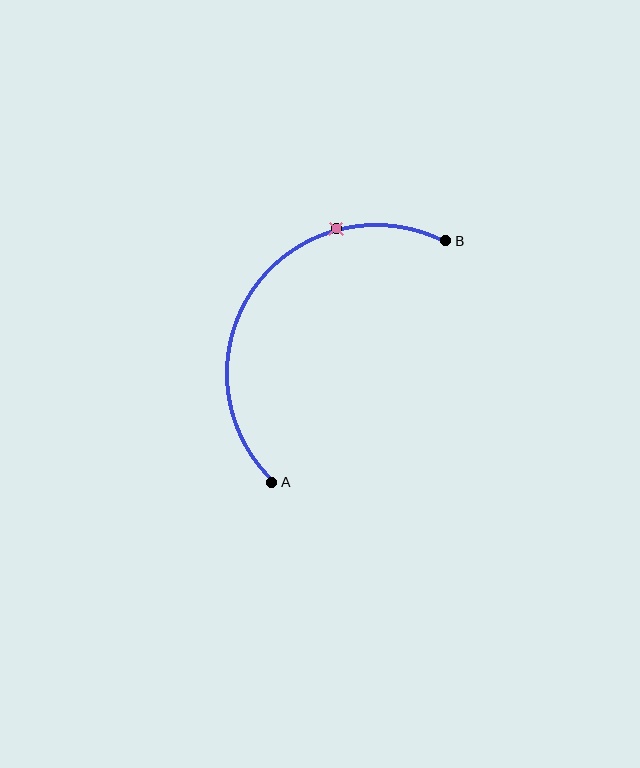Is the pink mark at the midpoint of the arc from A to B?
No. The pink mark lies on the arc but is closer to endpoint B. The arc midpoint would be at the point on the curve equidistant along the arc from both A and B.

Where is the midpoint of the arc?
The arc midpoint is the point on the curve farthest from the straight line joining A and B. It sits above and to the left of that line.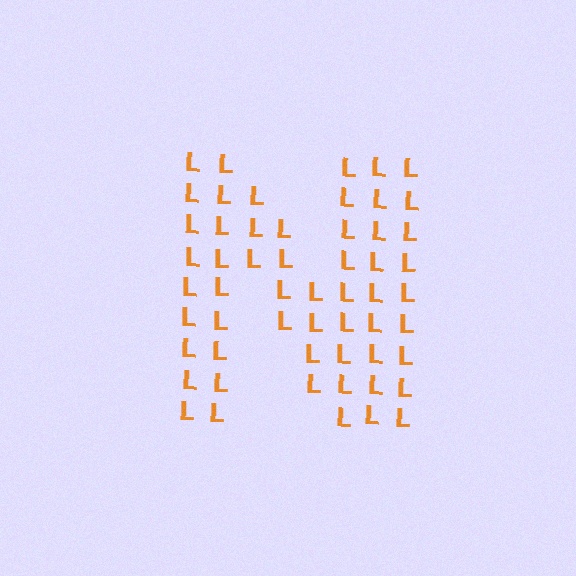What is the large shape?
The large shape is the letter N.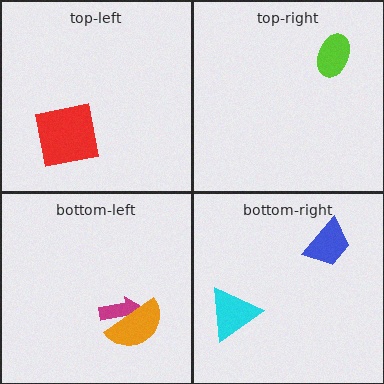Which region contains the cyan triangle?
The bottom-right region.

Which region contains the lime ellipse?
The top-right region.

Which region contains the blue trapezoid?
The bottom-right region.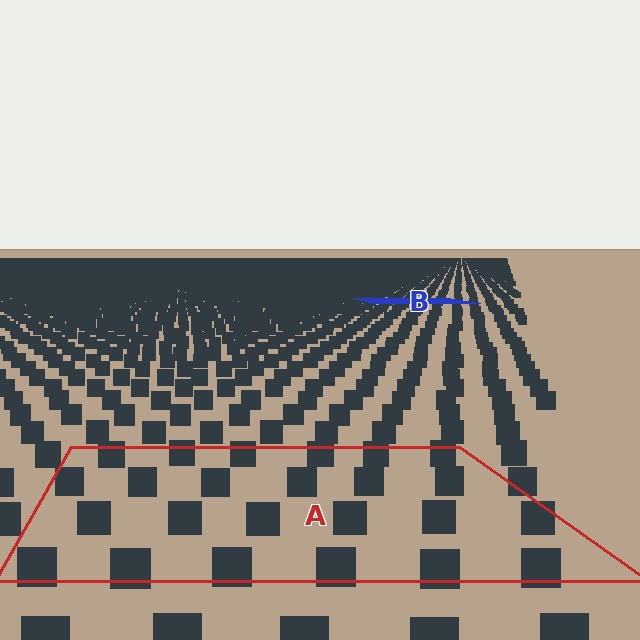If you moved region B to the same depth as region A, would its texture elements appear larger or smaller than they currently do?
They would appear larger. At a closer depth, the same texture elements are projected at a bigger on-screen size.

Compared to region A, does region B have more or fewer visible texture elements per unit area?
Region B has more texture elements per unit area — they are packed more densely because it is farther away.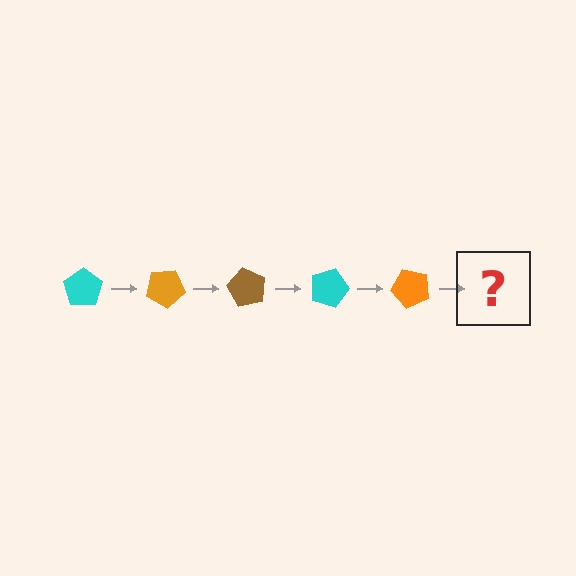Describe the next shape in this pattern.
It should be a brown pentagon, rotated 150 degrees from the start.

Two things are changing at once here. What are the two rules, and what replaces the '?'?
The two rules are that it rotates 30 degrees each step and the color cycles through cyan, orange, and brown. The '?' should be a brown pentagon, rotated 150 degrees from the start.